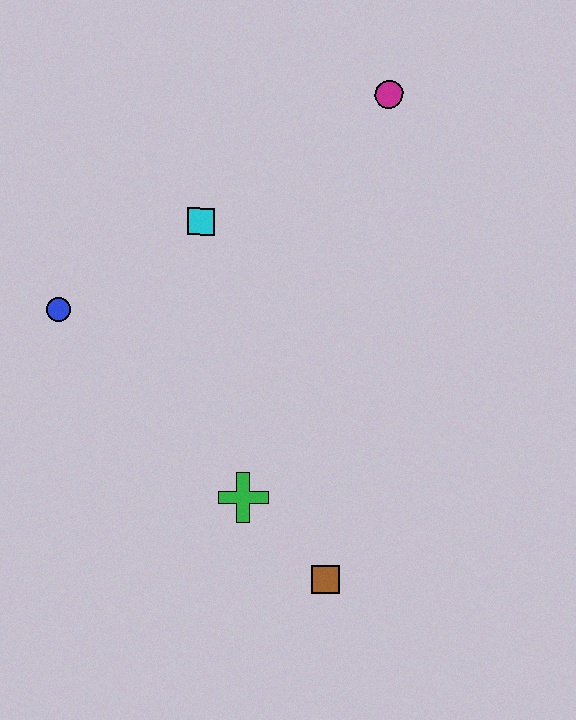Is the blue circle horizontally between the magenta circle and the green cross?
No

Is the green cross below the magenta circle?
Yes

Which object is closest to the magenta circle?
The cyan square is closest to the magenta circle.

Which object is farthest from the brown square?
The magenta circle is farthest from the brown square.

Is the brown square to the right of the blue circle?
Yes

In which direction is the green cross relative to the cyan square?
The green cross is below the cyan square.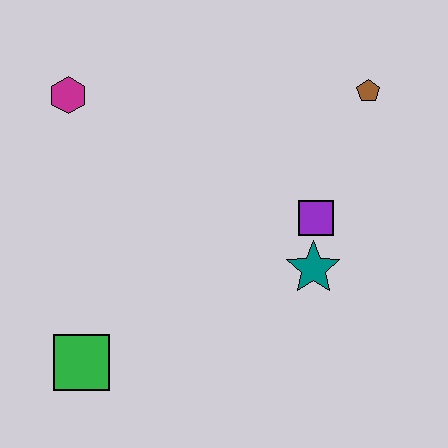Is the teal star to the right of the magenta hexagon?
Yes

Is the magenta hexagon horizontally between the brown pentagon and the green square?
No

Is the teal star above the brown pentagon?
No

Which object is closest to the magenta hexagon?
The green square is closest to the magenta hexagon.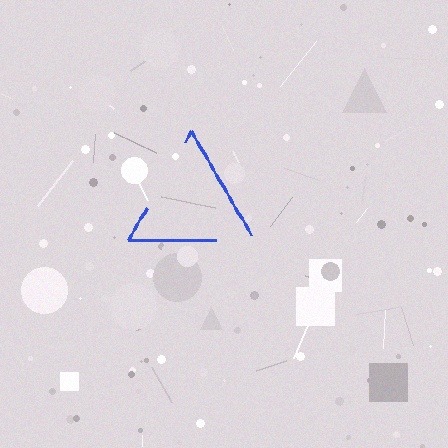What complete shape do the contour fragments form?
The contour fragments form a triangle.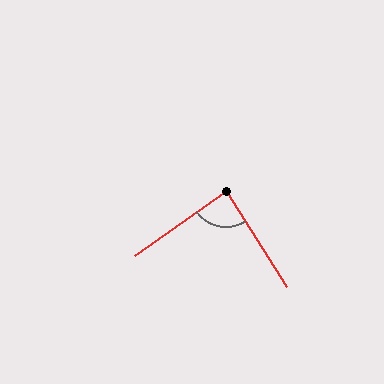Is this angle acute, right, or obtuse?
It is approximately a right angle.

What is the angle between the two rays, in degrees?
Approximately 87 degrees.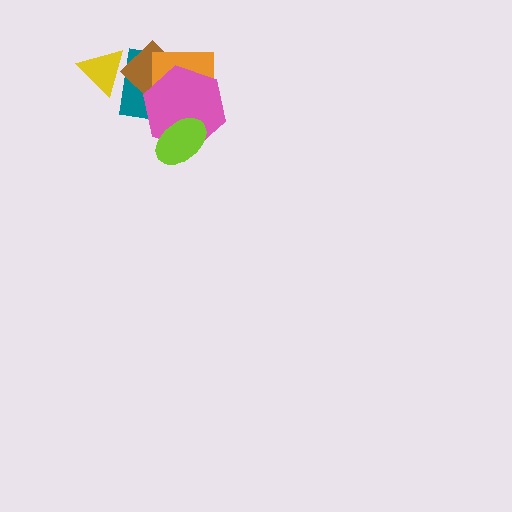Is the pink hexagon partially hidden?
Yes, it is partially covered by another shape.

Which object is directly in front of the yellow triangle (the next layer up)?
The teal square is directly in front of the yellow triangle.